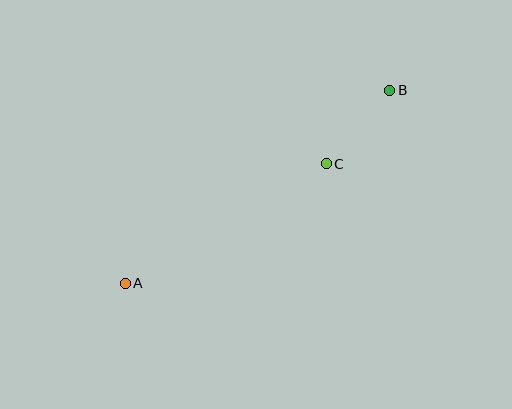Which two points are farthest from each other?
Points A and B are farthest from each other.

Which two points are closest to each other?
Points B and C are closest to each other.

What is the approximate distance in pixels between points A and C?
The distance between A and C is approximately 234 pixels.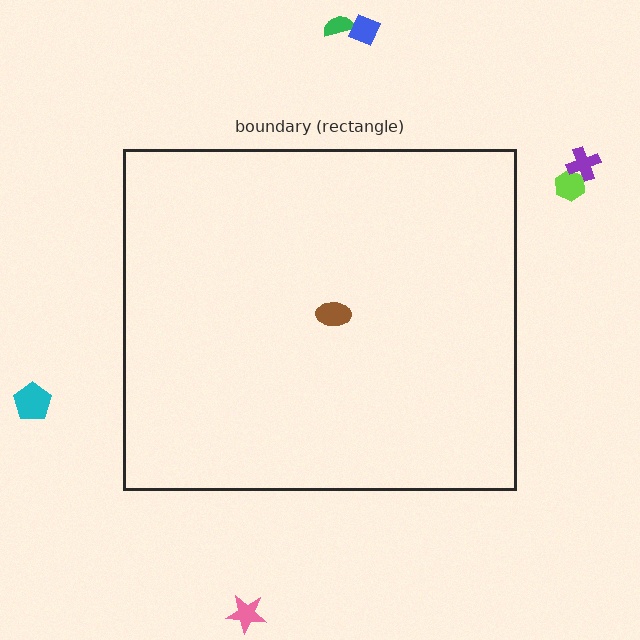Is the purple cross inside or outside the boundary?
Outside.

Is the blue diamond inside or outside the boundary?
Outside.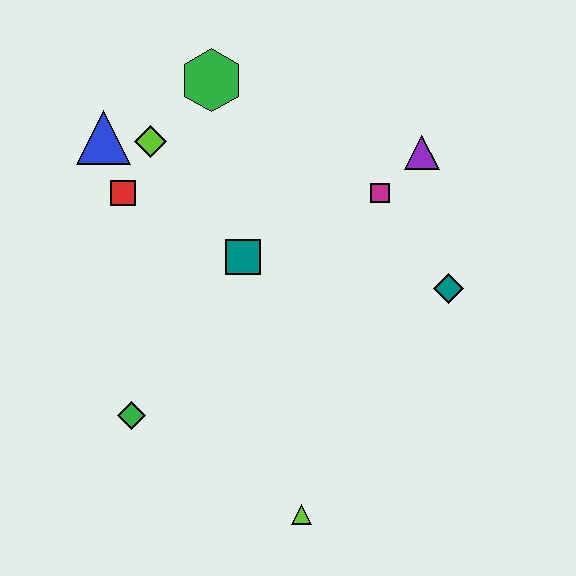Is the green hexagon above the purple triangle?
Yes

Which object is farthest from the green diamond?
The purple triangle is farthest from the green diamond.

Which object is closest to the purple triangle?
The magenta square is closest to the purple triangle.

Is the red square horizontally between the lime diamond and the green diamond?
No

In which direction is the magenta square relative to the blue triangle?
The magenta square is to the right of the blue triangle.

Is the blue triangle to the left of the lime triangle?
Yes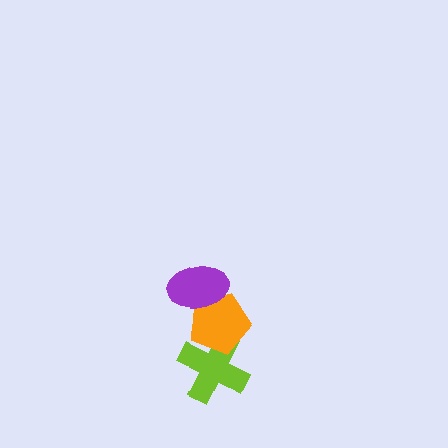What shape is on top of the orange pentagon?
The purple ellipse is on top of the orange pentagon.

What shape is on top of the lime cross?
The orange pentagon is on top of the lime cross.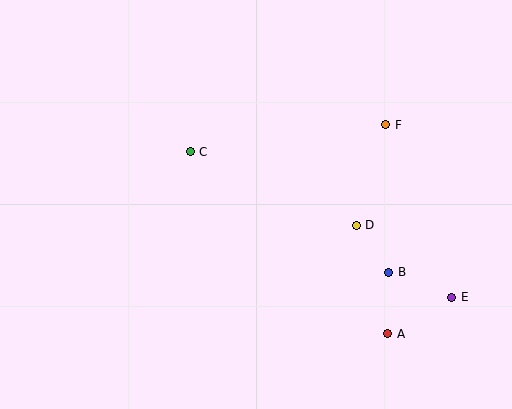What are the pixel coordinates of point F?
Point F is at (386, 125).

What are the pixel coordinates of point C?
Point C is at (190, 152).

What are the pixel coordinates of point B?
Point B is at (389, 272).